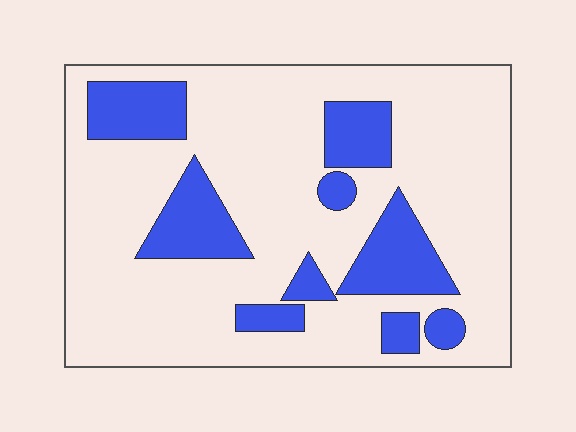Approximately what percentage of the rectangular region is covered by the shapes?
Approximately 25%.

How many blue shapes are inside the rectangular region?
9.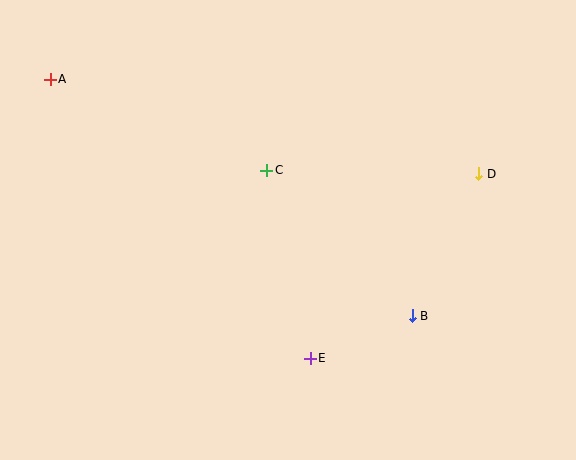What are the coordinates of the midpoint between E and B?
The midpoint between E and B is at (361, 337).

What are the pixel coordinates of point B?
Point B is at (412, 316).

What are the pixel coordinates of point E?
Point E is at (310, 358).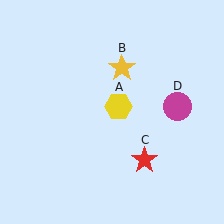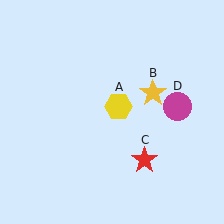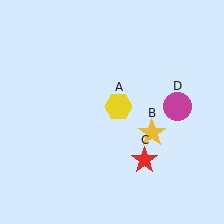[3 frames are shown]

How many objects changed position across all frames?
1 object changed position: yellow star (object B).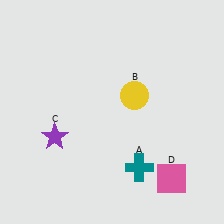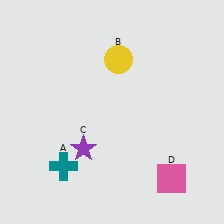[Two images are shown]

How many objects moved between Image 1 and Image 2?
3 objects moved between the two images.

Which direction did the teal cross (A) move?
The teal cross (A) moved left.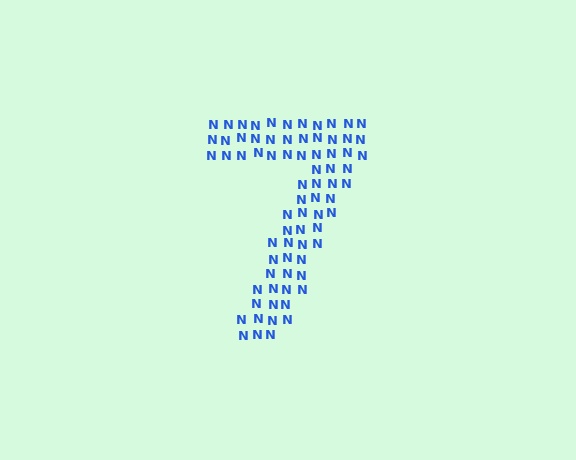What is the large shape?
The large shape is the digit 7.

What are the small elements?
The small elements are letter N's.